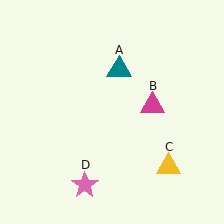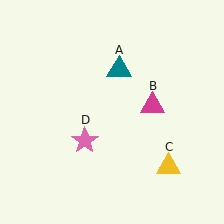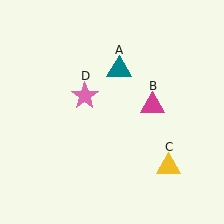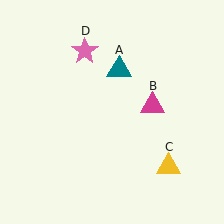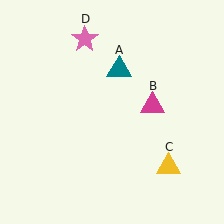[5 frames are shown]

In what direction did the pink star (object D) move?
The pink star (object D) moved up.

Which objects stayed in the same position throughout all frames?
Teal triangle (object A) and magenta triangle (object B) and yellow triangle (object C) remained stationary.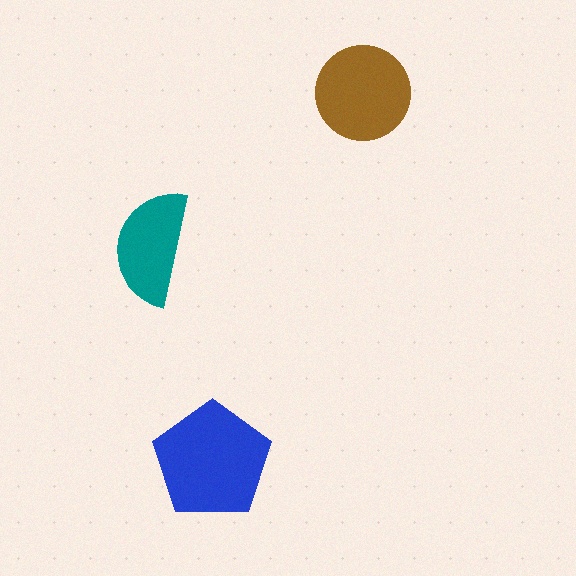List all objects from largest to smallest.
The blue pentagon, the brown circle, the teal semicircle.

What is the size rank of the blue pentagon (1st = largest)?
1st.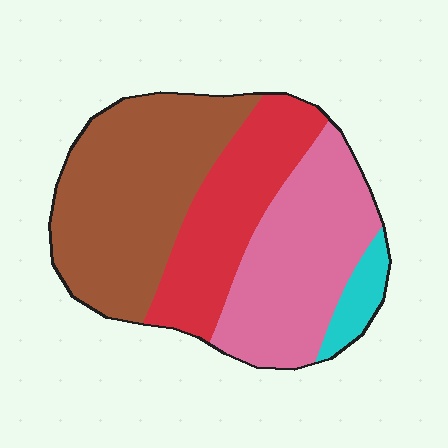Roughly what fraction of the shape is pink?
Pink takes up about one third (1/3) of the shape.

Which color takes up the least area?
Cyan, at roughly 5%.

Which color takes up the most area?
Brown, at roughly 40%.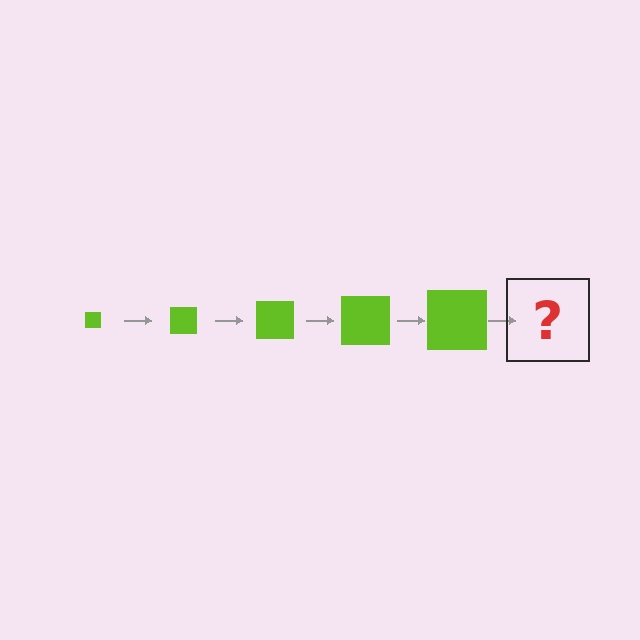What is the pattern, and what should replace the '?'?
The pattern is that the square gets progressively larger each step. The '?' should be a lime square, larger than the previous one.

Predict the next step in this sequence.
The next step is a lime square, larger than the previous one.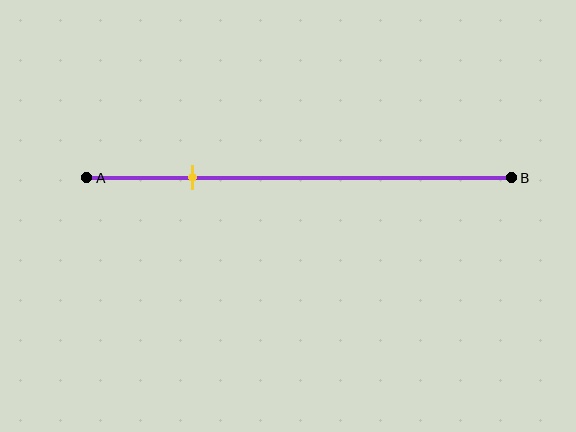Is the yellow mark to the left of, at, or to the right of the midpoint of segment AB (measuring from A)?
The yellow mark is to the left of the midpoint of segment AB.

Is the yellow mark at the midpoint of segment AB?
No, the mark is at about 25% from A, not at the 50% midpoint.